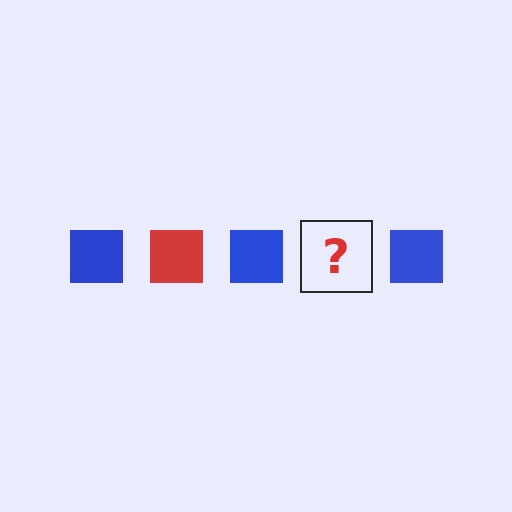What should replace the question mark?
The question mark should be replaced with a red square.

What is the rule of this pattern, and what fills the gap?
The rule is that the pattern cycles through blue, red squares. The gap should be filled with a red square.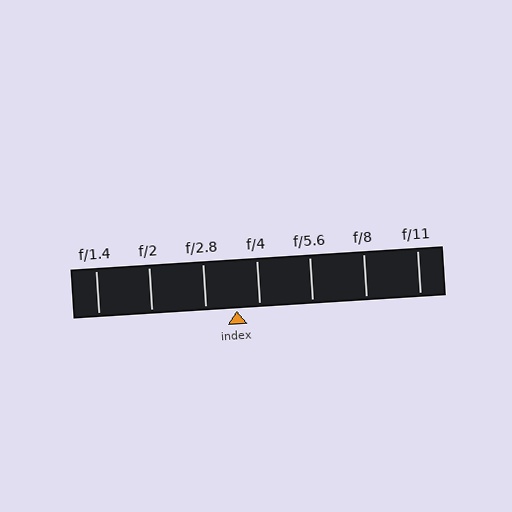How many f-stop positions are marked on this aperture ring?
There are 7 f-stop positions marked.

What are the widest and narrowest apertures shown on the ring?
The widest aperture shown is f/1.4 and the narrowest is f/11.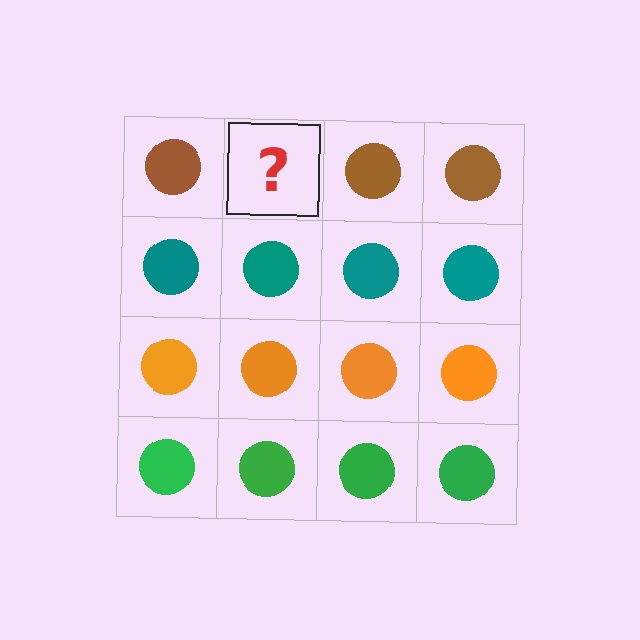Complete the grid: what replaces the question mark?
The question mark should be replaced with a brown circle.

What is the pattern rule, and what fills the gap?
The rule is that each row has a consistent color. The gap should be filled with a brown circle.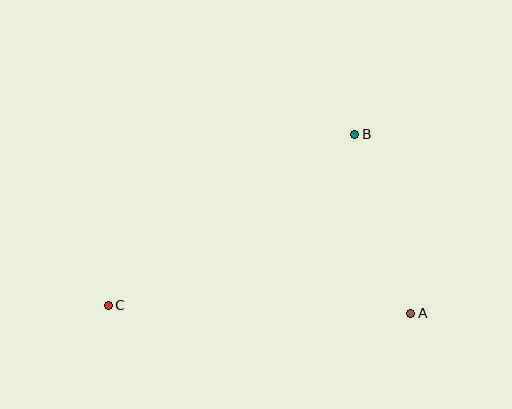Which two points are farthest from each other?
Points A and C are farthest from each other.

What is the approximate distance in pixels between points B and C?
The distance between B and C is approximately 300 pixels.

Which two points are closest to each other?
Points A and B are closest to each other.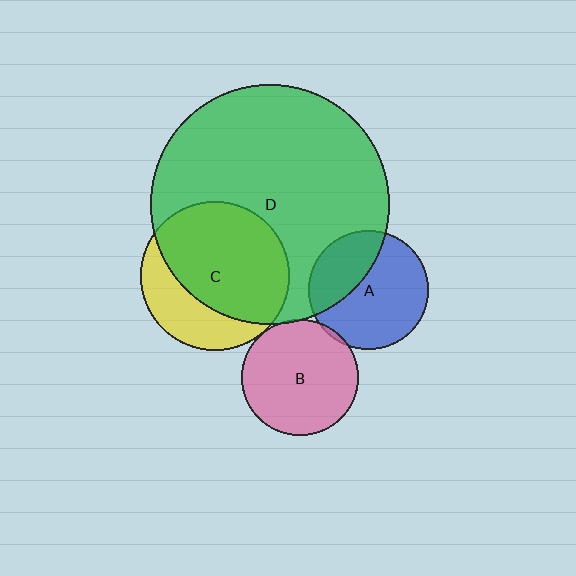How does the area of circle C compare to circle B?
Approximately 1.6 times.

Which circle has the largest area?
Circle D (green).